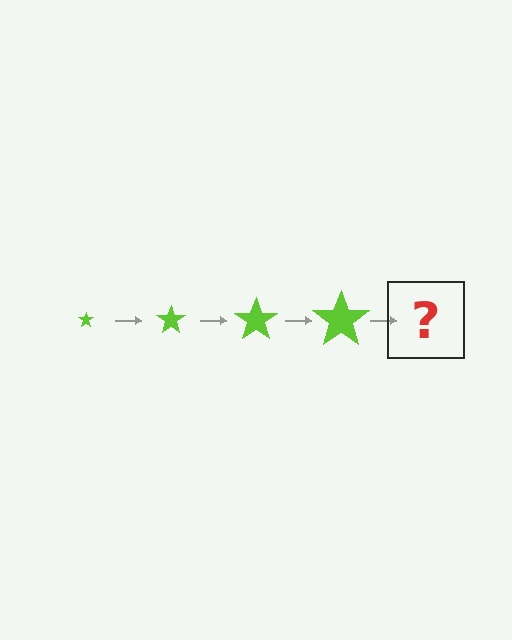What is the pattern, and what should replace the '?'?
The pattern is that the star gets progressively larger each step. The '?' should be a lime star, larger than the previous one.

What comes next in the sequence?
The next element should be a lime star, larger than the previous one.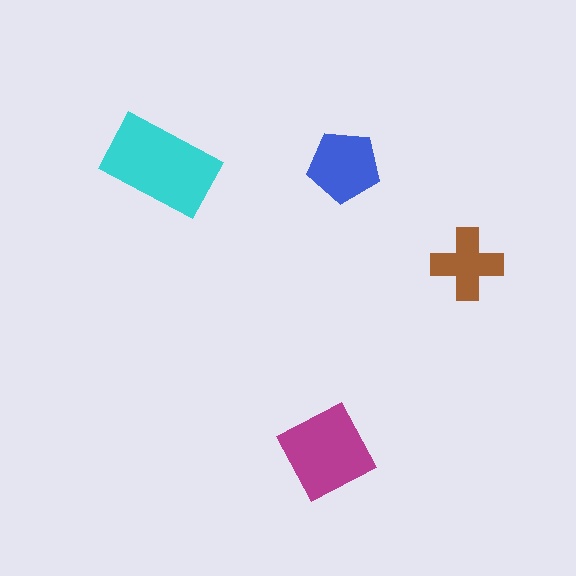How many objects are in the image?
There are 4 objects in the image.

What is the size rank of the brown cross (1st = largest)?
4th.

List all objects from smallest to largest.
The brown cross, the blue pentagon, the magenta diamond, the cyan rectangle.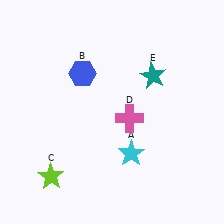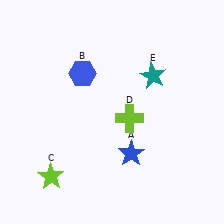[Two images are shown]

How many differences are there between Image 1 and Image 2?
There are 2 differences between the two images.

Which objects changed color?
A changed from cyan to blue. D changed from pink to lime.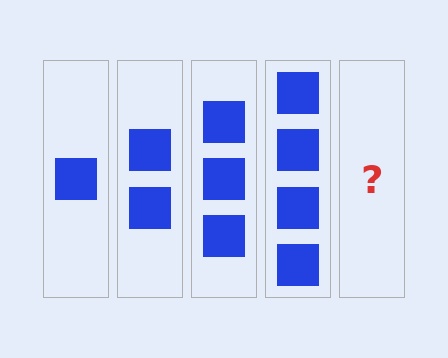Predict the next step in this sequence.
The next step is 5 squares.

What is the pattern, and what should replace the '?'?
The pattern is that each step adds one more square. The '?' should be 5 squares.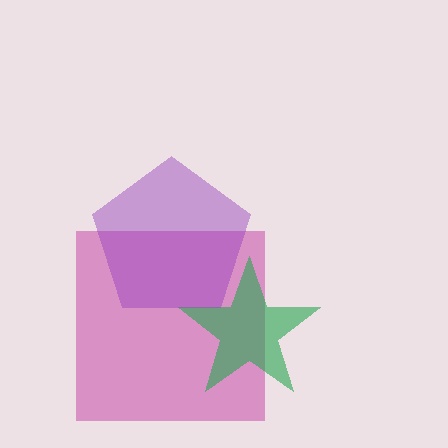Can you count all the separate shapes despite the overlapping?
Yes, there are 3 separate shapes.